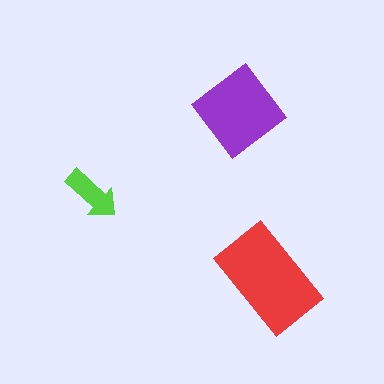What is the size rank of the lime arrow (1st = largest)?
3rd.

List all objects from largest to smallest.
The red rectangle, the purple diamond, the lime arrow.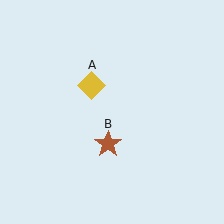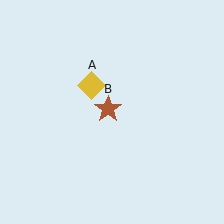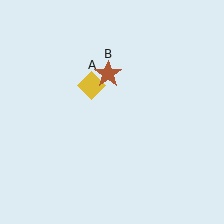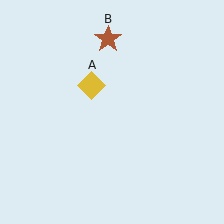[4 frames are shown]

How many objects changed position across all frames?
1 object changed position: brown star (object B).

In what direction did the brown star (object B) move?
The brown star (object B) moved up.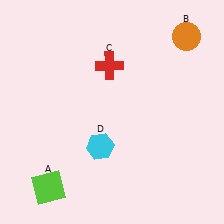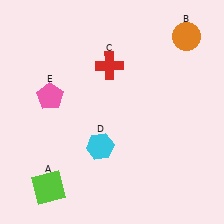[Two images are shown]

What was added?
A pink pentagon (E) was added in Image 2.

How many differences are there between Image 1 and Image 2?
There is 1 difference between the two images.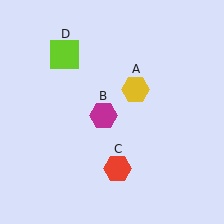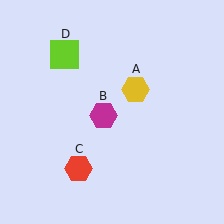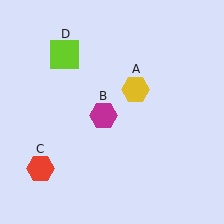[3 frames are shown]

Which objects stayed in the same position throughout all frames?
Yellow hexagon (object A) and magenta hexagon (object B) and lime square (object D) remained stationary.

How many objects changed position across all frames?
1 object changed position: red hexagon (object C).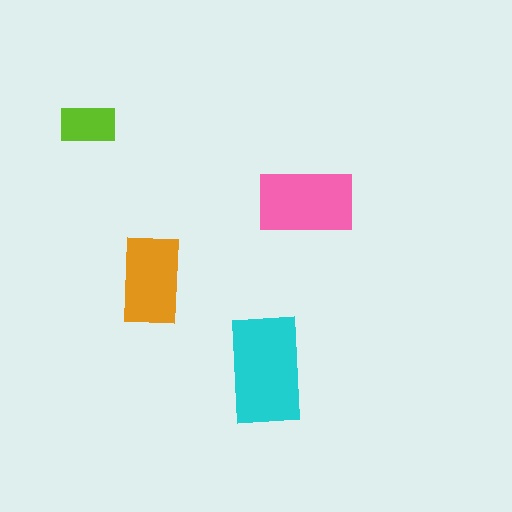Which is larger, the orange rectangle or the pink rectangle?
The pink one.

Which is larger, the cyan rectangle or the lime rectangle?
The cyan one.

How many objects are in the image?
There are 4 objects in the image.